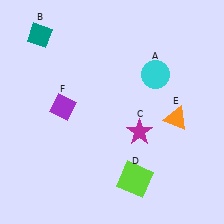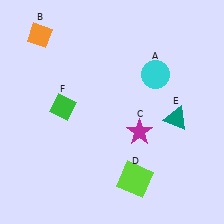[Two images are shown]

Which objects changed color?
B changed from teal to orange. E changed from orange to teal. F changed from purple to green.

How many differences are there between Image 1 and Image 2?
There are 3 differences between the two images.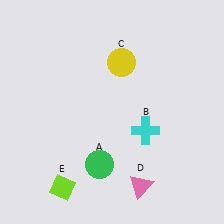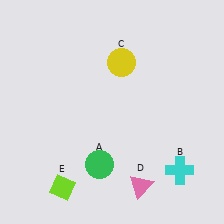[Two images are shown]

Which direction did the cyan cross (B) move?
The cyan cross (B) moved down.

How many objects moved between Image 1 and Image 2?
1 object moved between the two images.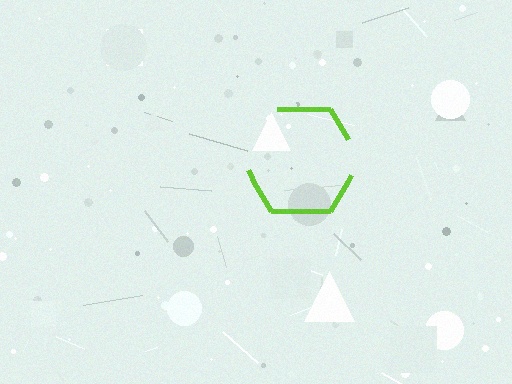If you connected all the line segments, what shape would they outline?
They would outline a hexagon.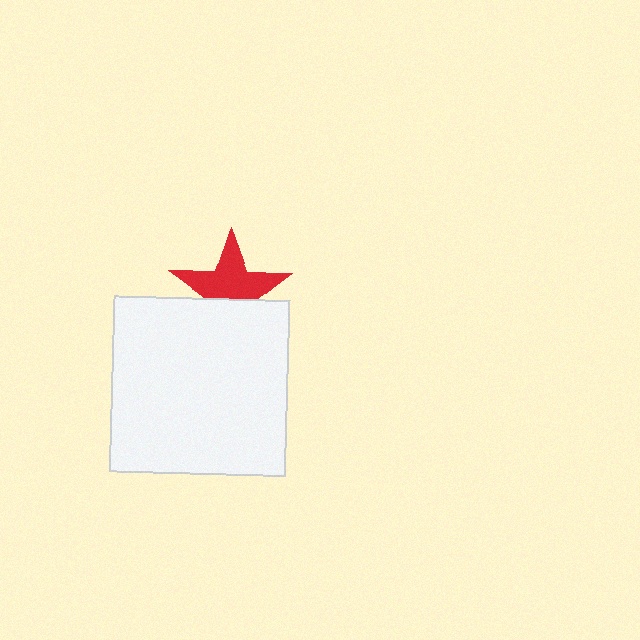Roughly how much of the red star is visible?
About half of it is visible (roughly 63%).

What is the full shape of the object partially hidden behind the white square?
The partially hidden object is a red star.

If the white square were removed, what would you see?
You would see the complete red star.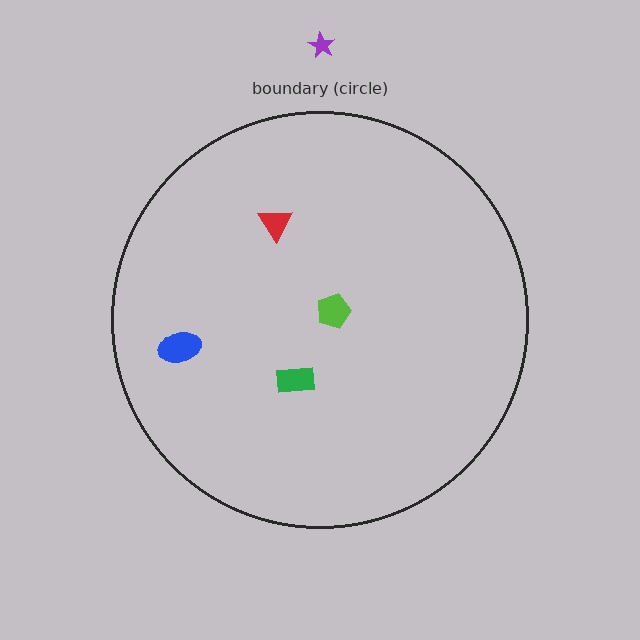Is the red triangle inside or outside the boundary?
Inside.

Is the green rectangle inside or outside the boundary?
Inside.